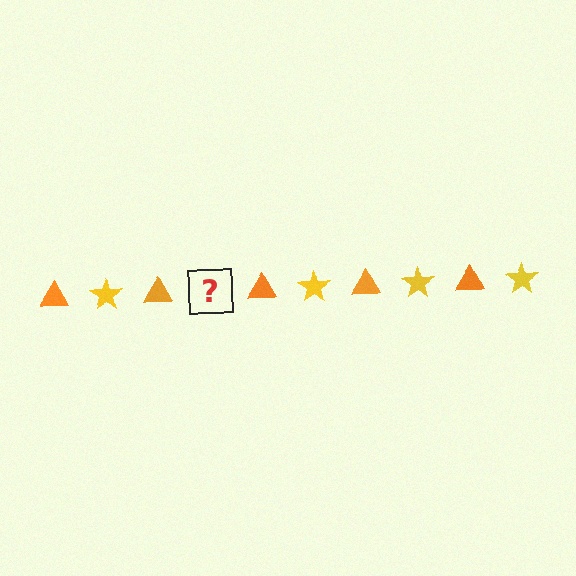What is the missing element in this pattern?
The missing element is a yellow star.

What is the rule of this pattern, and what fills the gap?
The rule is that the pattern alternates between orange triangle and yellow star. The gap should be filled with a yellow star.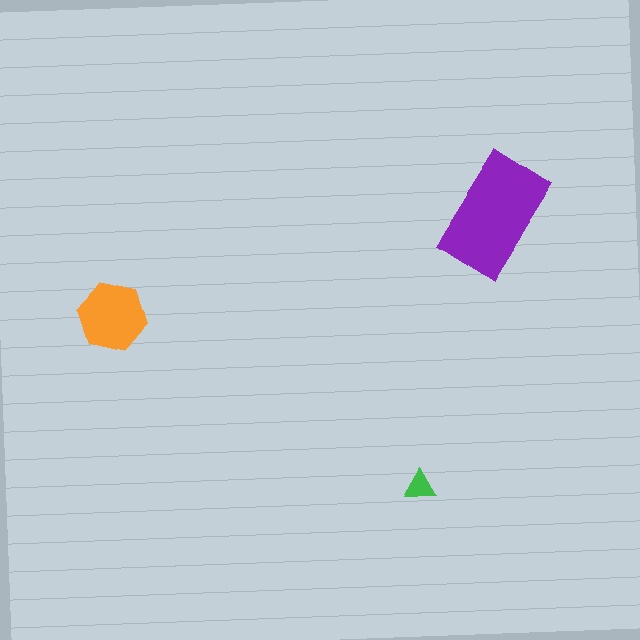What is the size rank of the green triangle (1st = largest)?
3rd.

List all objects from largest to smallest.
The purple rectangle, the orange hexagon, the green triangle.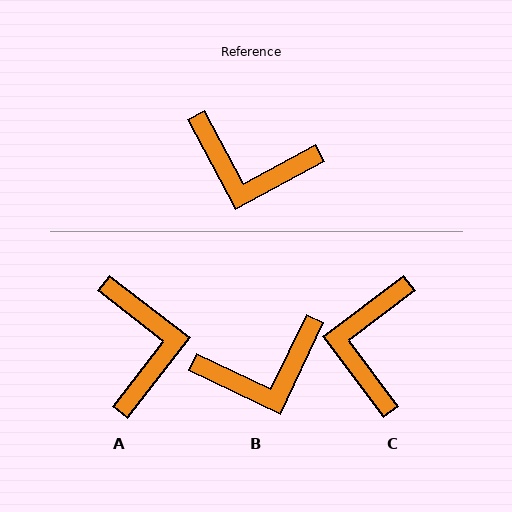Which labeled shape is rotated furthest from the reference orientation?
A, about 114 degrees away.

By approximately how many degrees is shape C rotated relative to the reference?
Approximately 81 degrees clockwise.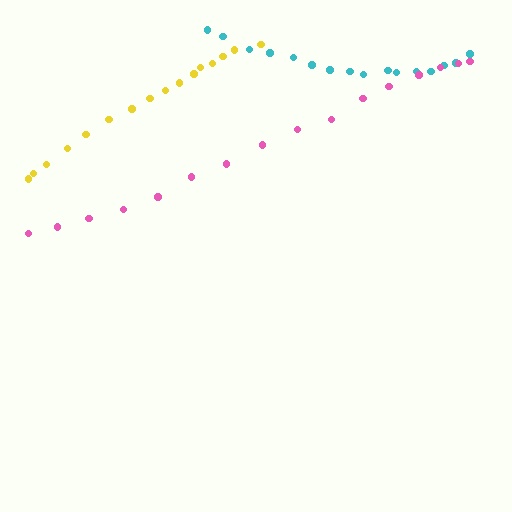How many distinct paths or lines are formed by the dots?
There are 3 distinct paths.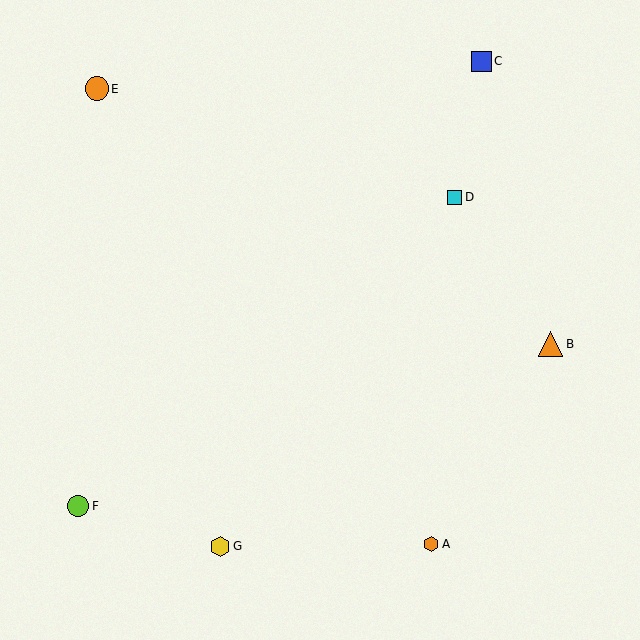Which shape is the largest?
The orange triangle (labeled B) is the largest.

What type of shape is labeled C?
Shape C is a blue square.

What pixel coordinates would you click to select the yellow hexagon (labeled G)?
Click at (220, 546) to select the yellow hexagon G.